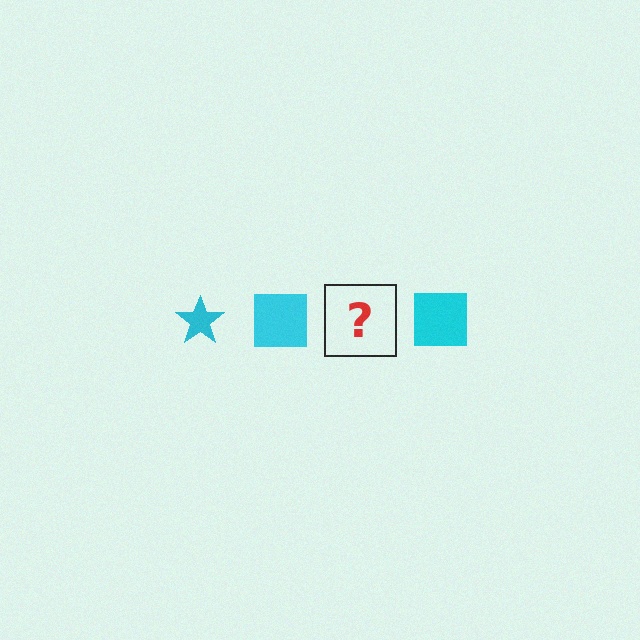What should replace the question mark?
The question mark should be replaced with a cyan star.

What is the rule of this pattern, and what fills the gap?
The rule is that the pattern cycles through star, square shapes in cyan. The gap should be filled with a cyan star.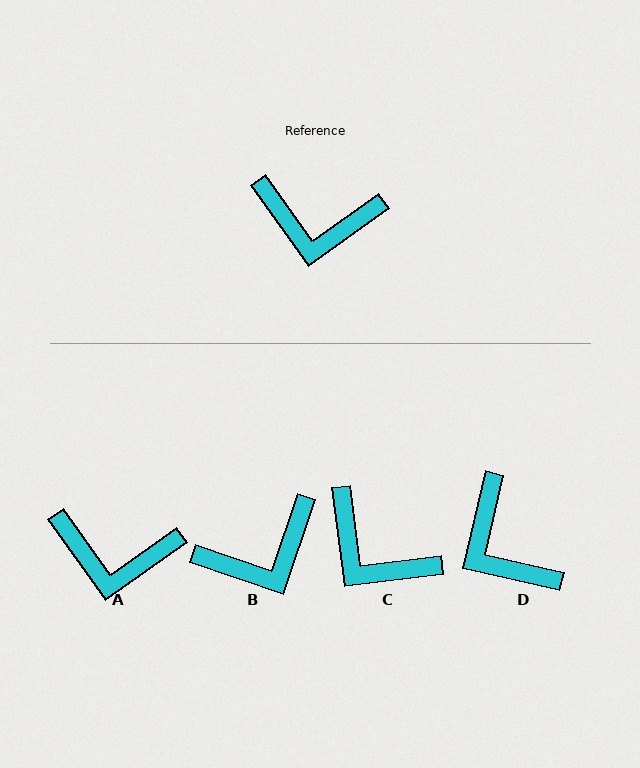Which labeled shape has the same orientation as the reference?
A.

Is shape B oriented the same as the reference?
No, it is off by about 36 degrees.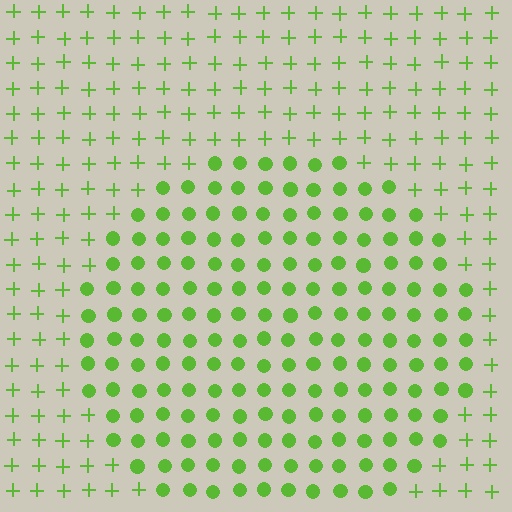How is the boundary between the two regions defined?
The boundary is defined by a change in element shape: circles inside vs. plus signs outside. All elements share the same color and spacing.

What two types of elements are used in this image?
The image uses circles inside the circle region and plus signs outside it.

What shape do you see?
I see a circle.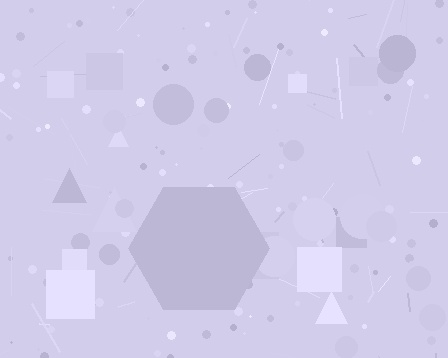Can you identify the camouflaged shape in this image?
The camouflaged shape is a hexagon.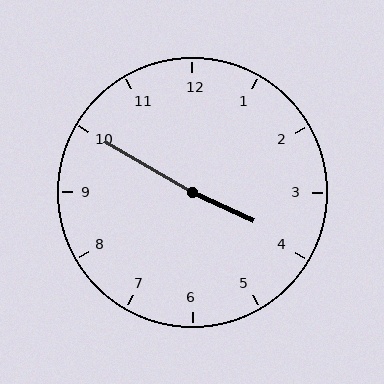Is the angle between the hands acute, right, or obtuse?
It is obtuse.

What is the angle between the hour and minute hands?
Approximately 175 degrees.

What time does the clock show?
3:50.